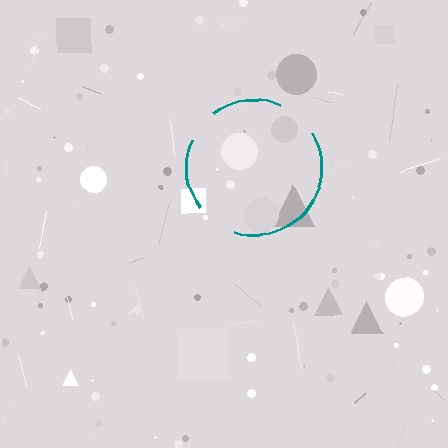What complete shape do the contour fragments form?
The contour fragments form a circle.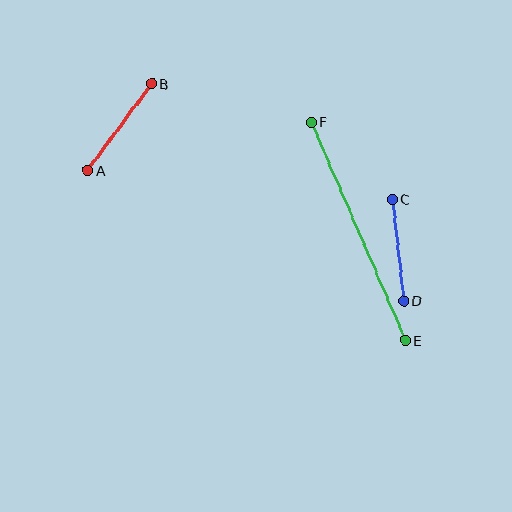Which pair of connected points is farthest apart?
Points E and F are farthest apart.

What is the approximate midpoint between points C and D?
The midpoint is at approximately (398, 250) pixels.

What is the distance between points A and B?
The distance is approximately 108 pixels.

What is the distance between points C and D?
The distance is approximately 102 pixels.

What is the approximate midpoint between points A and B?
The midpoint is at approximately (120, 127) pixels.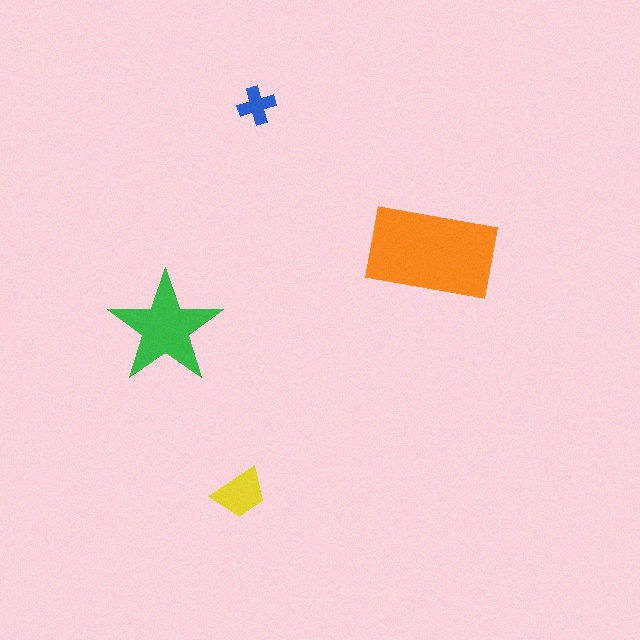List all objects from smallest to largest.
The blue cross, the yellow trapezoid, the green star, the orange rectangle.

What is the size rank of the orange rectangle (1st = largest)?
1st.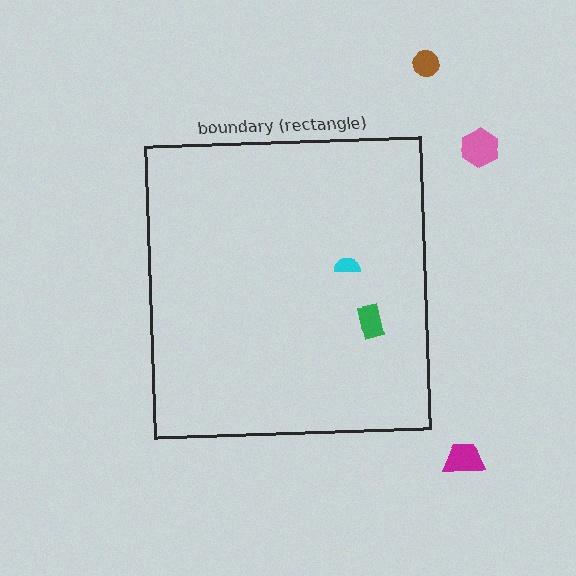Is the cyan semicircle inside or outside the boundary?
Inside.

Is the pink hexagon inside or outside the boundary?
Outside.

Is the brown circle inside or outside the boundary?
Outside.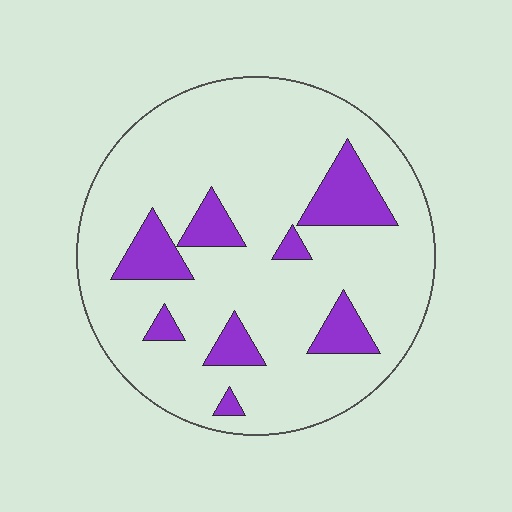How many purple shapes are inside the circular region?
8.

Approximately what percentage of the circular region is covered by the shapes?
Approximately 15%.